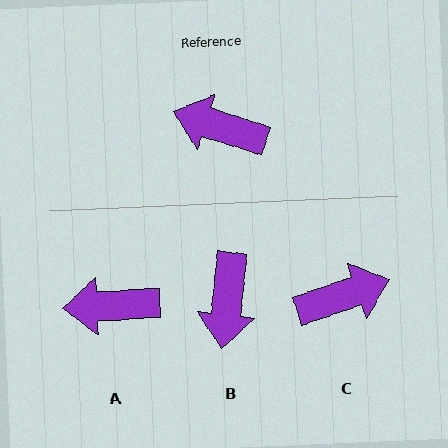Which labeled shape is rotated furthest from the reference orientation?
C, about 143 degrees away.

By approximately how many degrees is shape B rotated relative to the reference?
Approximately 102 degrees counter-clockwise.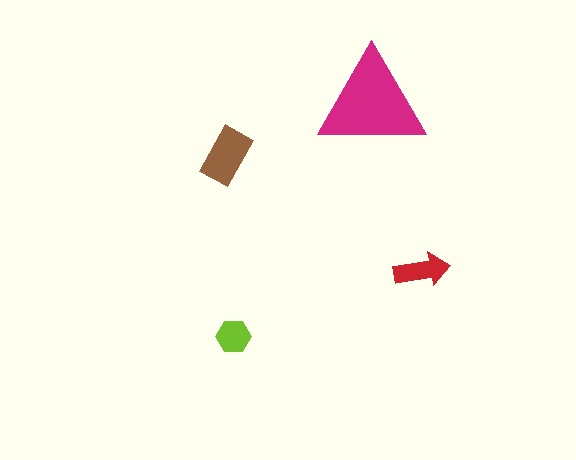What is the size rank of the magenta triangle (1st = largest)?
1st.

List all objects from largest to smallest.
The magenta triangle, the brown rectangle, the red arrow, the lime hexagon.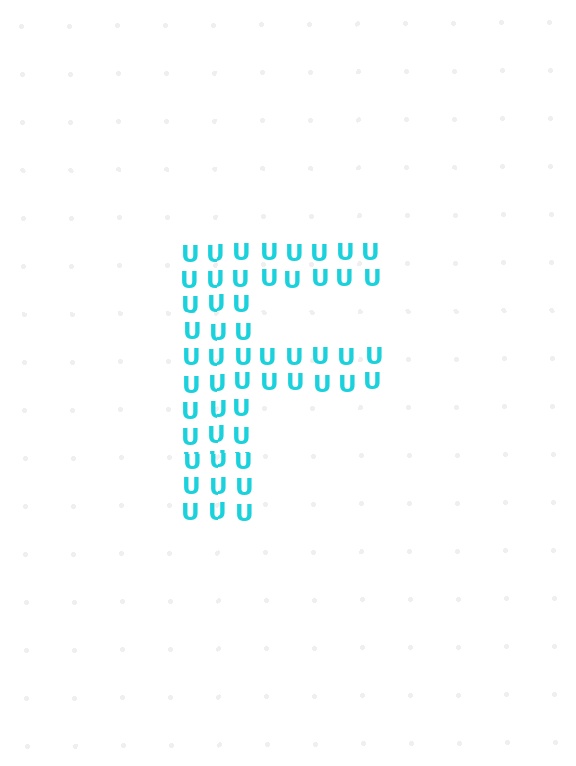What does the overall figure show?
The overall figure shows the letter F.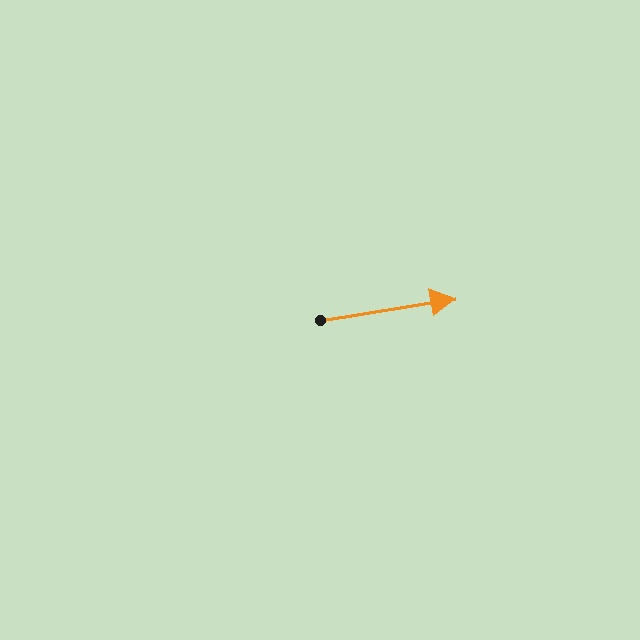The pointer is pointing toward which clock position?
Roughly 3 o'clock.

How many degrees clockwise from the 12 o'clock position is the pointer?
Approximately 81 degrees.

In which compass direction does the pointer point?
East.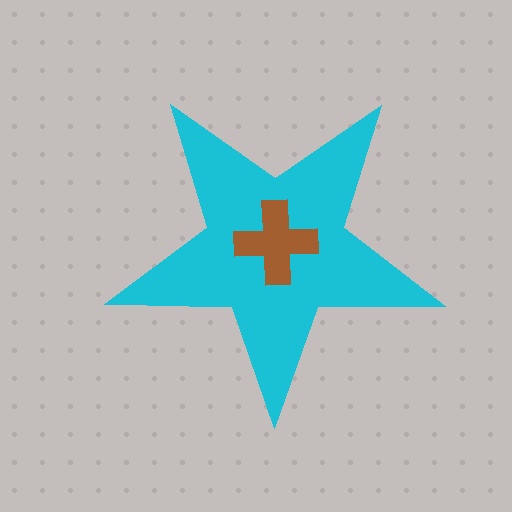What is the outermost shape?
The cyan star.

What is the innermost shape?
The brown cross.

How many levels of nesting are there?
2.